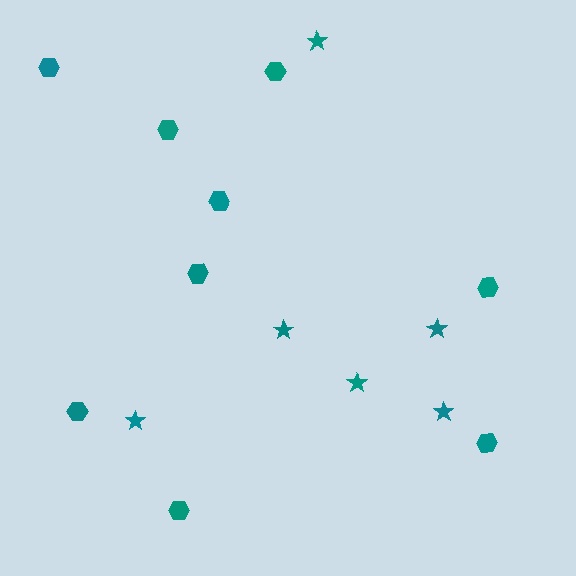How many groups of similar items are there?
There are 2 groups: one group of stars (6) and one group of hexagons (9).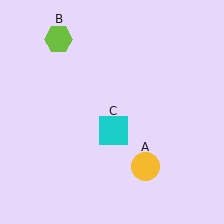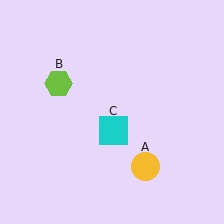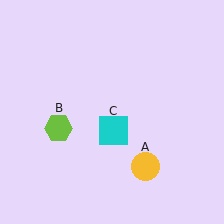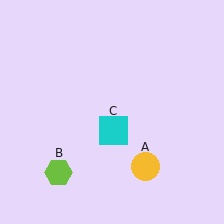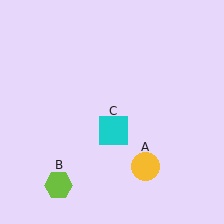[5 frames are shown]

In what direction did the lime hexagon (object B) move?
The lime hexagon (object B) moved down.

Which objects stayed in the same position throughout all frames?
Yellow circle (object A) and cyan square (object C) remained stationary.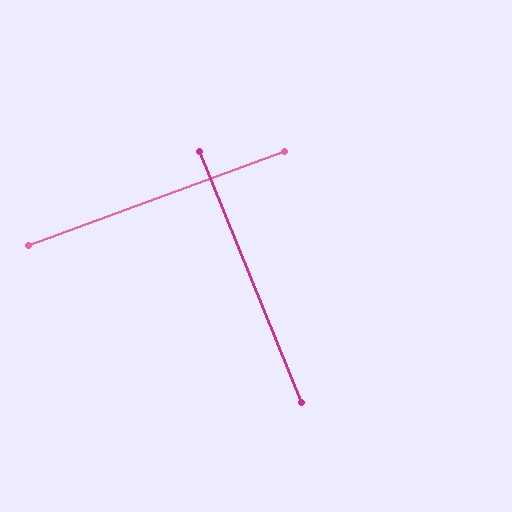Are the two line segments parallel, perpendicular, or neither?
Perpendicular — they meet at approximately 88°.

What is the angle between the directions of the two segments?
Approximately 88 degrees.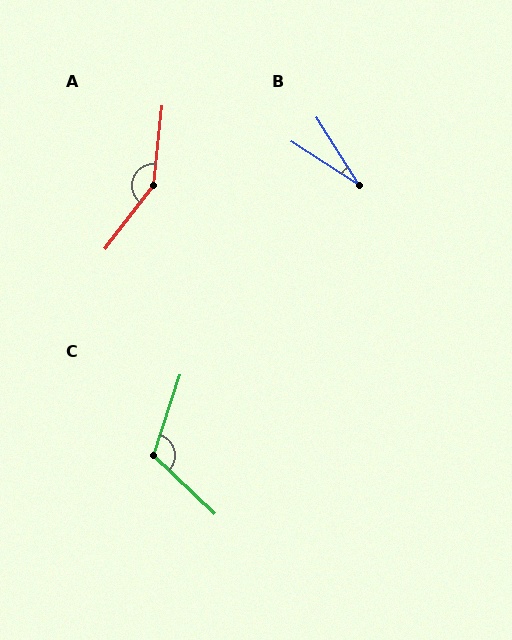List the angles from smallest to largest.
B (25°), C (115°), A (149°).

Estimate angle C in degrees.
Approximately 115 degrees.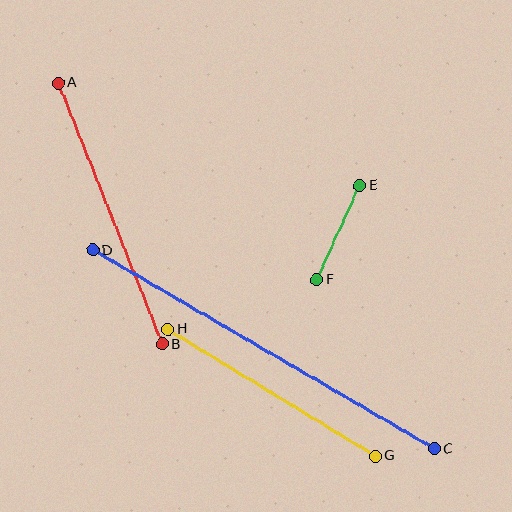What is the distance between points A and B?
The distance is approximately 281 pixels.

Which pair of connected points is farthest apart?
Points C and D are farthest apart.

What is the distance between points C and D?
The distance is approximately 395 pixels.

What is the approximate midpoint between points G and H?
The midpoint is at approximately (272, 393) pixels.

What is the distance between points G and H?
The distance is approximately 243 pixels.